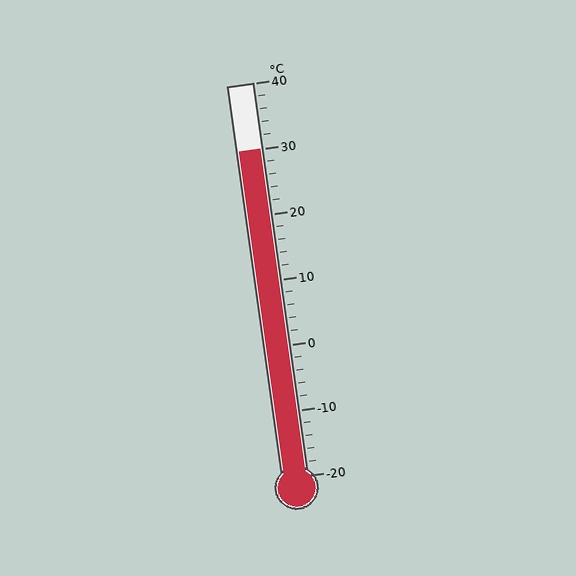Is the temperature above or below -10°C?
The temperature is above -10°C.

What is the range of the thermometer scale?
The thermometer scale ranges from -20°C to 40°C.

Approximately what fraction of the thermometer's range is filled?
The thermometer is filled to approximately 85% of its range.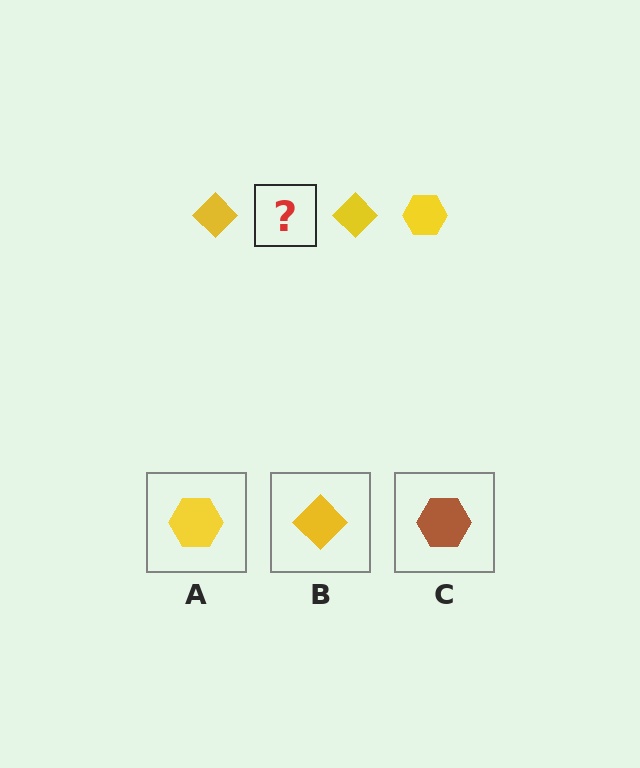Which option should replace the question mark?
Option A.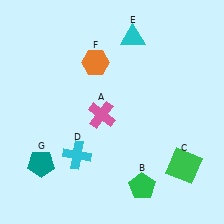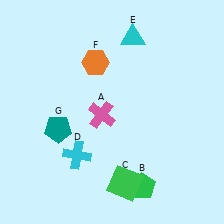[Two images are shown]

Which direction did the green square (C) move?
The green square (C) moved left.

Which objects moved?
The objects that moved are: the green square (C), the teal pentagon (G).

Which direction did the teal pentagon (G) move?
The teal pentagon (G) moved up.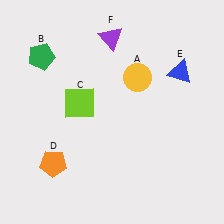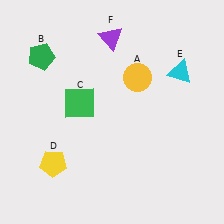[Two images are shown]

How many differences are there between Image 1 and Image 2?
There are 3 differences between the two images.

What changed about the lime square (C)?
In Image 1, C is lime. In Image 2, it changed to green.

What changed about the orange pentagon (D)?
In Image 1, D is orange. In Image 2, it changed to yellow.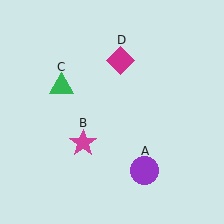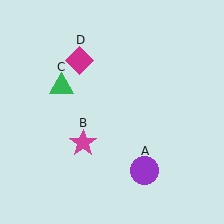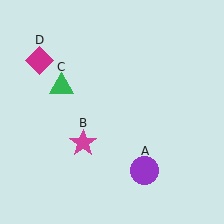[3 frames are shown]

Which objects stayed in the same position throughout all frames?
Purple circle (object A) and magenta star (object B) and green triangle (object C) remained stationary.